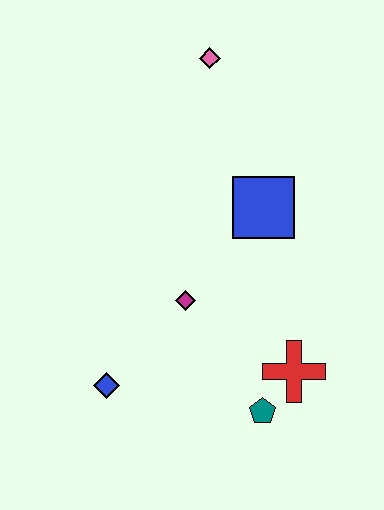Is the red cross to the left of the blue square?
No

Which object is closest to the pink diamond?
The blue square is closest to the pink diamond.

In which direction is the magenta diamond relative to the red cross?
The magenta diamond is to the left of the red cross.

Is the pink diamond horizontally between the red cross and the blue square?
No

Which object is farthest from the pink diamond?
The teal pentagon is farthest from the pink diamond.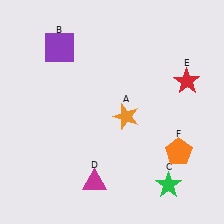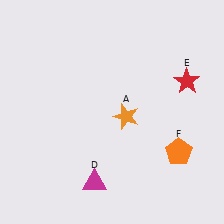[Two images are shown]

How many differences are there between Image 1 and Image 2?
There are 2 differences between the two images.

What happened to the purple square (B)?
The purple square (B) was removed in Image 2. It was in the top-left area of Image 1.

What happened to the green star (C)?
The green star (C) was removed in Image 2. It was in the bottom-right area of Image 1.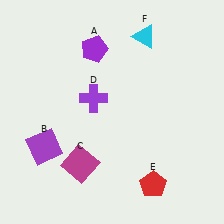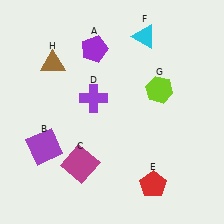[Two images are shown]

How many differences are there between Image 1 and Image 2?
There are 2 differences between the two images.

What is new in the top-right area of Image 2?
A lime hexagon (G) was added in the top-right area of Image 2.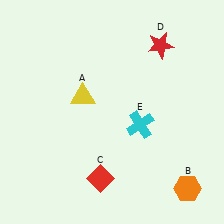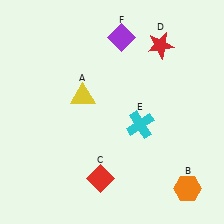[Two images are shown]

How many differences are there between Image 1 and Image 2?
There is 1 difference between the two images.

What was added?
A purple diamond (F) was added in Image 2.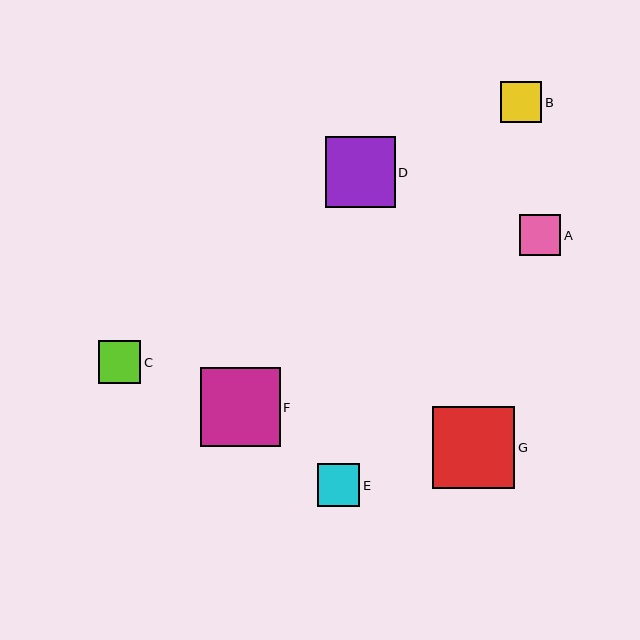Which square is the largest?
Square G is the largest with a size of approximately 82 pixels.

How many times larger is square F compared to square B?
Square F is approximately 1.9 times the size of square B.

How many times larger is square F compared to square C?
Square F is approximately 1.9 times the size of square C.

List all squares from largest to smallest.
From largest to smallest: G, F, D, C, E, A, B.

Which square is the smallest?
Square B is the smallest with a size of approximately 41 pixels.